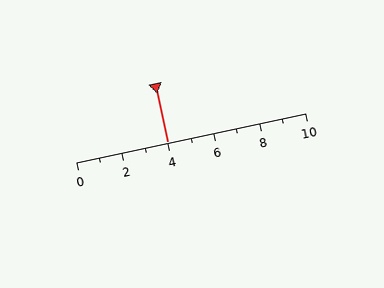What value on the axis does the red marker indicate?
The marker indicates approximately 4.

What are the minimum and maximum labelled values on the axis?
The axis runs from 0 to 10.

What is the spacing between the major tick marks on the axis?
The major ticks are spaced 2 apart.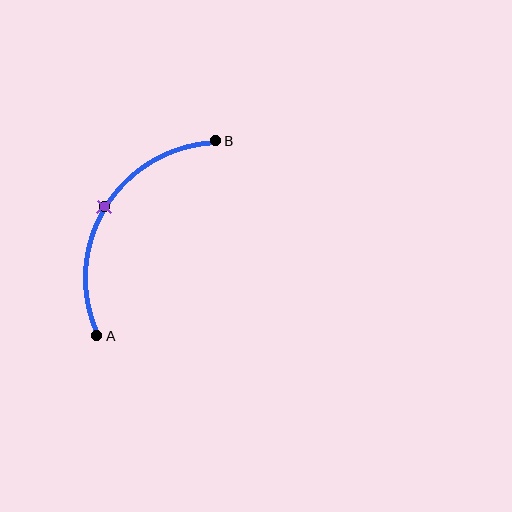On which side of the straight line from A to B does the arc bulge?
The arc bulges to the left of the straight line connecting A and B.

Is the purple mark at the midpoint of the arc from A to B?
Yes. The purple mark lies on the arc at equal arc-length from both A and B — it is the arc midpoint.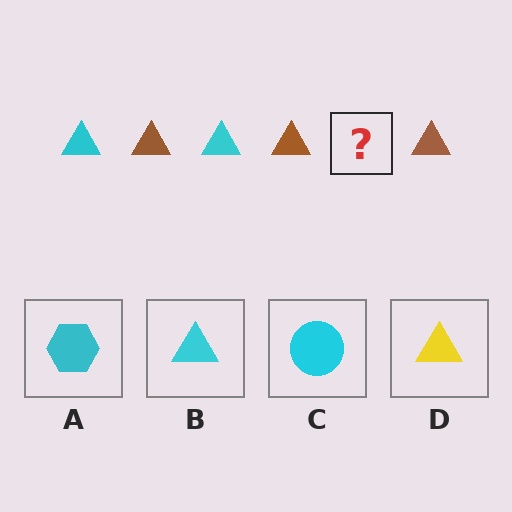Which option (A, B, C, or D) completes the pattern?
B.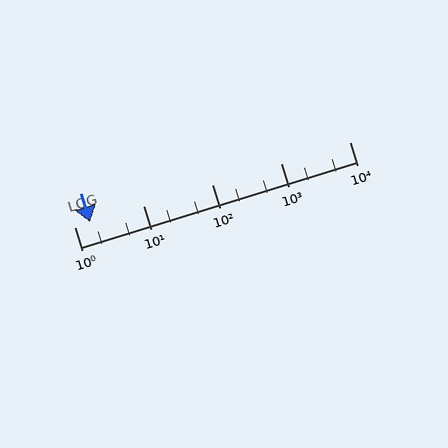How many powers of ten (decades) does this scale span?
The scale spans 4 decades, from 1 to 10000.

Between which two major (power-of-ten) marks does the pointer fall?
The pointer is between 1 and 10.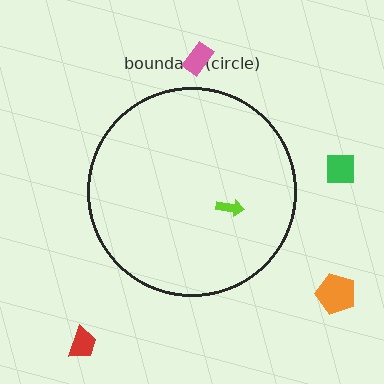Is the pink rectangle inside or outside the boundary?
Outside.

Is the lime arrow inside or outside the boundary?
Inside.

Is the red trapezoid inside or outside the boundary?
Outside.